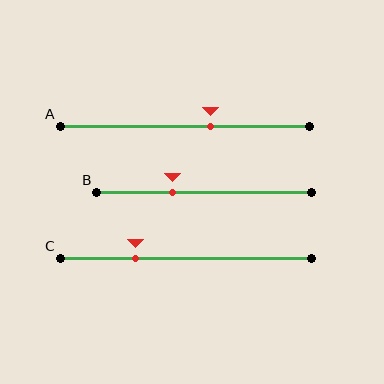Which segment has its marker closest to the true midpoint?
Segment A has its marker closest to the true midpoint.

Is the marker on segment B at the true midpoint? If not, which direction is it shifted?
No, the marker on segment B is shifted to the left by about 15% of the segment length.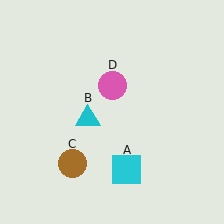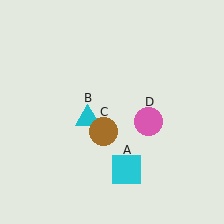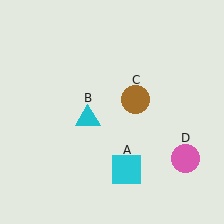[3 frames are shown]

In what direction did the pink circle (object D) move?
The pink circle (object D) moved down and to the right.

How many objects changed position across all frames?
2 objects changed position: brown circle (object C), pink circle (object D).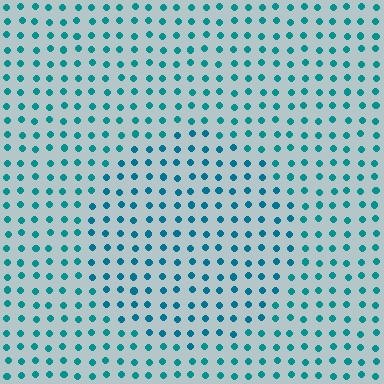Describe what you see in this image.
The image is filled with small teal elements in a uniform arrangement. A circle-shaped region is visible where the elements are tinted to a slightly different hue, forming a subtle color boundary.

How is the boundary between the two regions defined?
The boundary is defined purely by a slight shift in hue (about 15 degrees). Spacing, size, and orientation are identical on both sides.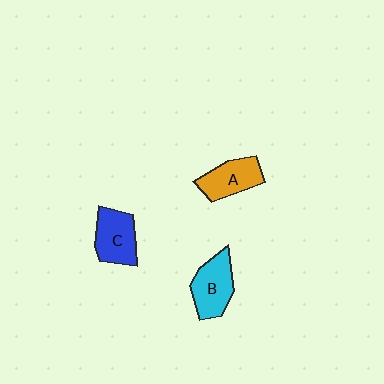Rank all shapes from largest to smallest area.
From largest to smallest: B (cyan), C (blue), A (orange).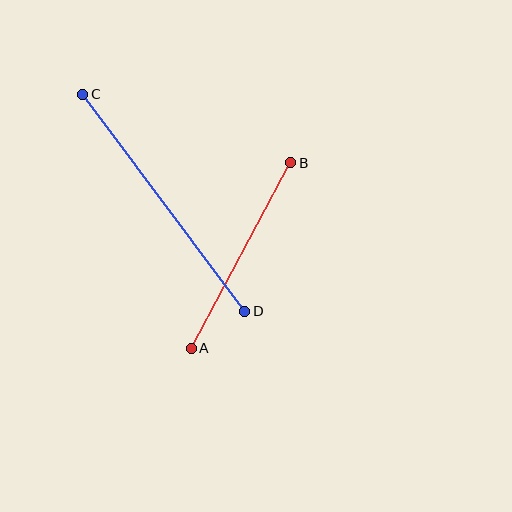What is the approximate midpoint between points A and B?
The midpoint is at approximately (241, 256) pixels.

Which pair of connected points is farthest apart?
Points C and D are farthest apart.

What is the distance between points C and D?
The distance is approximately 271 pixels.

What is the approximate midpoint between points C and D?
The midpoint is at approximately (164, 203) pixels.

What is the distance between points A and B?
The distance is approximately 210 pixels.